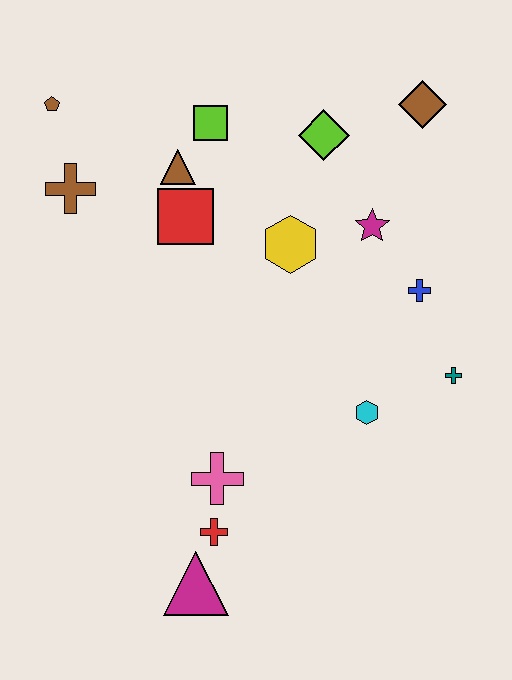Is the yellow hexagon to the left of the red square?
No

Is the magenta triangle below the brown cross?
Yes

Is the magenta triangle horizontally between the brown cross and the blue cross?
Yes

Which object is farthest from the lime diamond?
The magenta triangle is farthest from the lime diamond.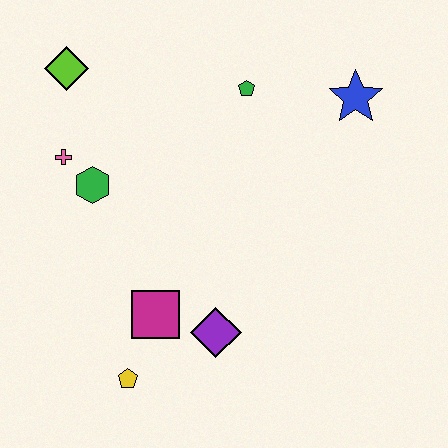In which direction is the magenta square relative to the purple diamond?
The magenta square is to the left of the purple diamond.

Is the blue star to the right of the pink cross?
Yes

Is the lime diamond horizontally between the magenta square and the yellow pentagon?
No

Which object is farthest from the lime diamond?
The yellow pentagon is farthest from the lime diamond.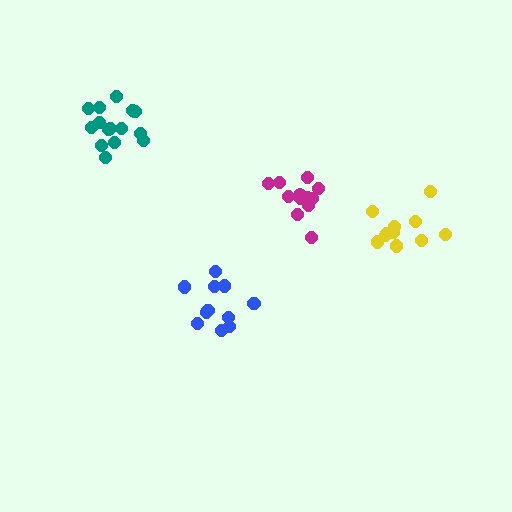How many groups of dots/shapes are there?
There are 4 groups.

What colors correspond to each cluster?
The clusters are colored: teal, magenta, yellow, blue.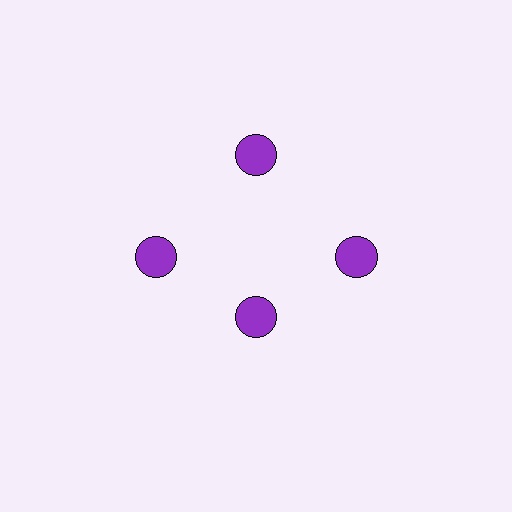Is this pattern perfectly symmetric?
No. The 4 purple circles are arranged in a ring, but one element near the 6 o'clock position is pulled inward toward the center, breaking the 4-fold rotational symmetry.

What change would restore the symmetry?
The symmetry would be restored by moving it outward, back onto the ring so that all 4 circles sit at equal angles and equal distance from the center.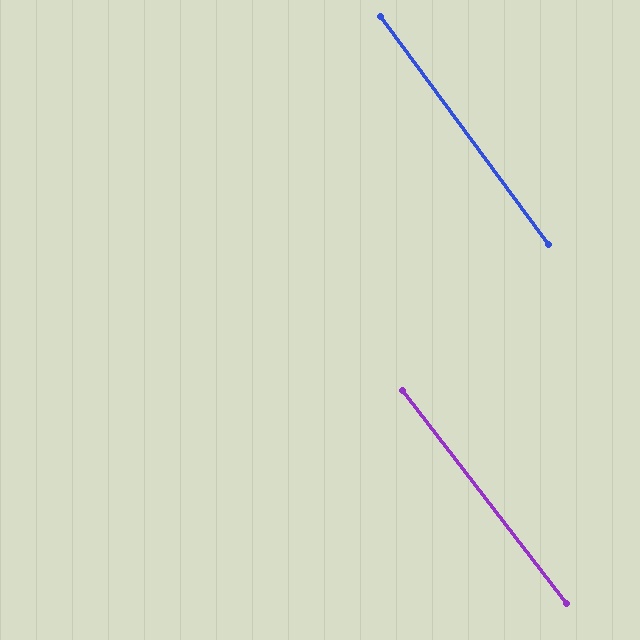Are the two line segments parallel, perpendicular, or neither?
Parallel — their directions differ by only 1.4°.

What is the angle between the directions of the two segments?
Approximately 1 degree.